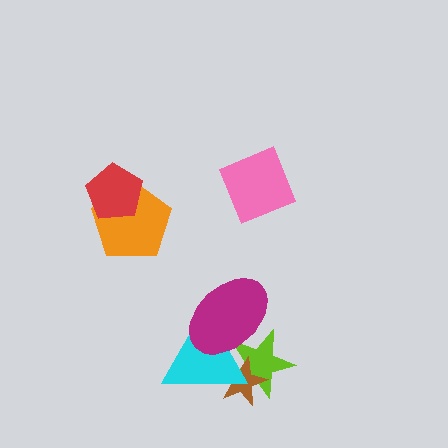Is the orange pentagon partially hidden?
Yes, it is partially covered by another shape.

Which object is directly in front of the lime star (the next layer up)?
The brown star is directly in front of the lime star.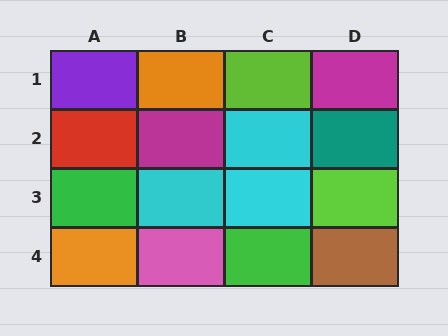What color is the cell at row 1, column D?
Magenta.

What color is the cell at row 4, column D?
Brown.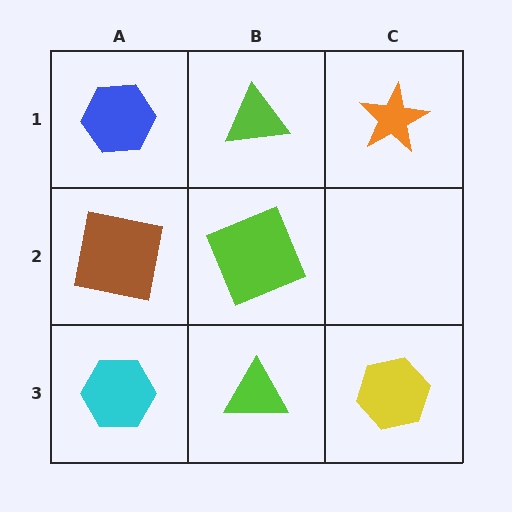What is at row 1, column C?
An orange star.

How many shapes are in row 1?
3 shapes.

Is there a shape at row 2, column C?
No, that cell is empty.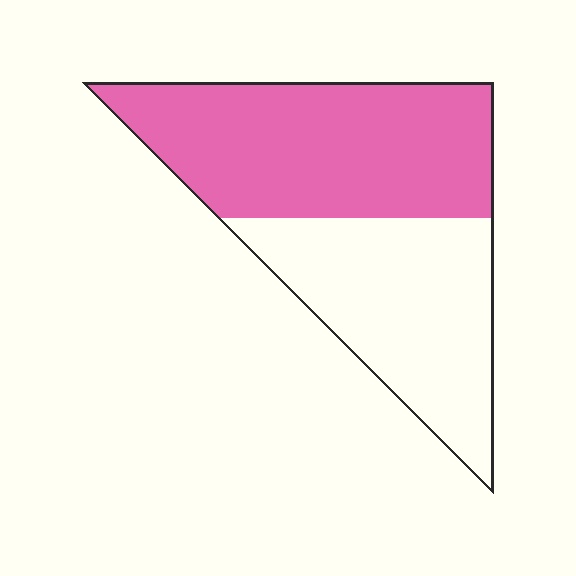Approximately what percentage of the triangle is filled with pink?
Approximately 55%.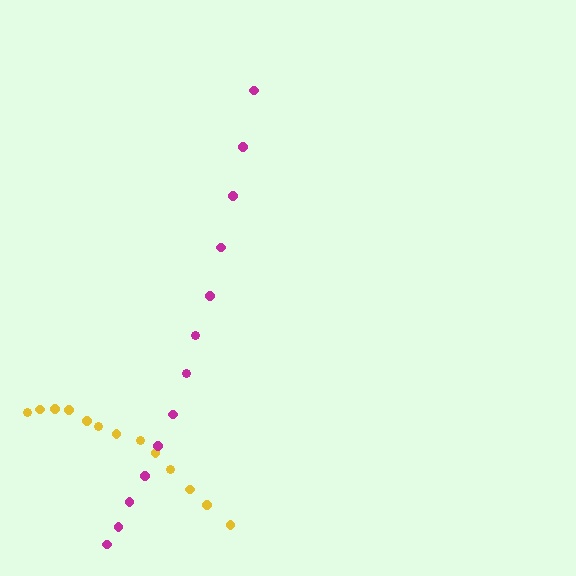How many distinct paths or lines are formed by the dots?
There are 2 distinct paths.